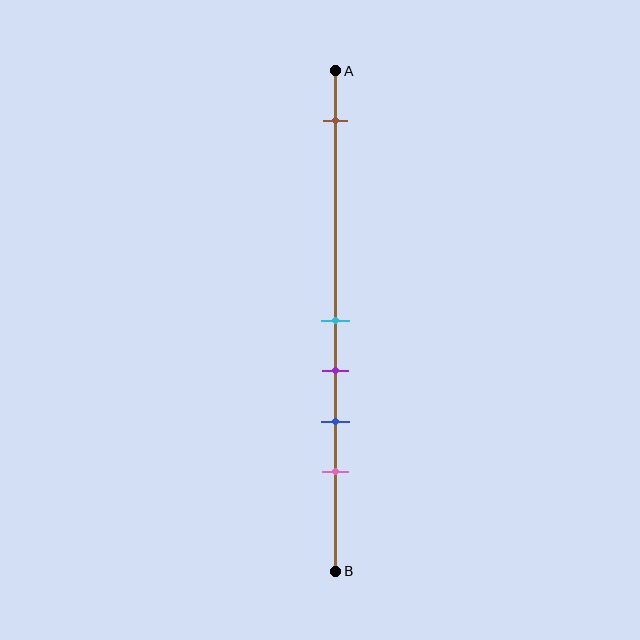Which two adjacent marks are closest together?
The cyan and purple marks are the closest adjacent pair.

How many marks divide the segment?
There are 5 marks dividing the segment.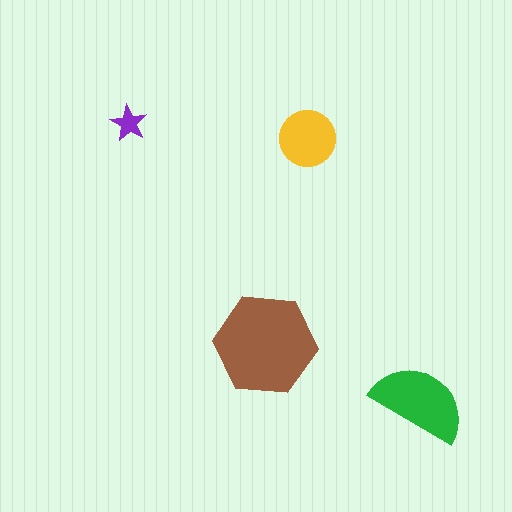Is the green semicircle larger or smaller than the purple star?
Larger.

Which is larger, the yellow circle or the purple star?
The yellow circle.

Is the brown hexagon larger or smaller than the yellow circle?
Larger.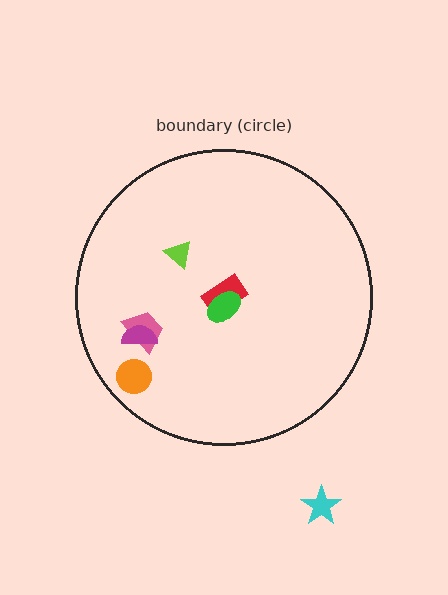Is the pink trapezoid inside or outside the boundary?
Inside.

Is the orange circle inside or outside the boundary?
Inside.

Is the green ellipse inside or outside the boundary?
Inside.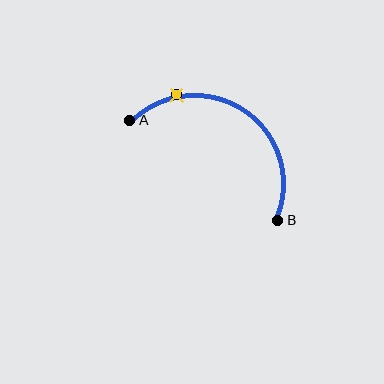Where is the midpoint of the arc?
The arc midpoint is the point on the curve farthest from the straight line joining A and B. It sits above and to the right of that line.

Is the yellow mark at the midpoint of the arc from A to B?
No. The yellow mark lies on the arc but is closer to endpoint A. The arc midpoint would be at the point on the curve equidistant along the arc from both A and B.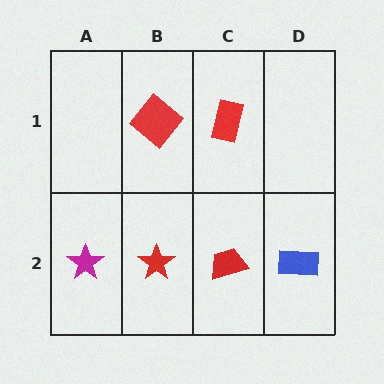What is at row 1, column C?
A red rectangle.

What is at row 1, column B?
A red diamond.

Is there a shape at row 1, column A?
No, that cell is empty.